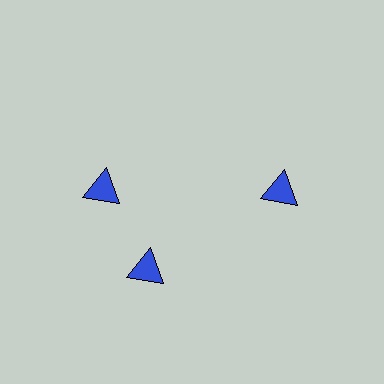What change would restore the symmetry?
The symmetry would be restored by rotating it back into even spacing with its neighbors so that all 3 triangles sit at equal angles and equal distance from the center.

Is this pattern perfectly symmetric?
No. The 3 blue triangles are arranged in a ring, but one element near the 11 o'clock position is rotated out of alignment along the ring, breaking the 3-fold rotational symmetry.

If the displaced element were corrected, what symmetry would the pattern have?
It would have 3-fold rotational symmetry — the pattern would map onto itself every 120 degrees.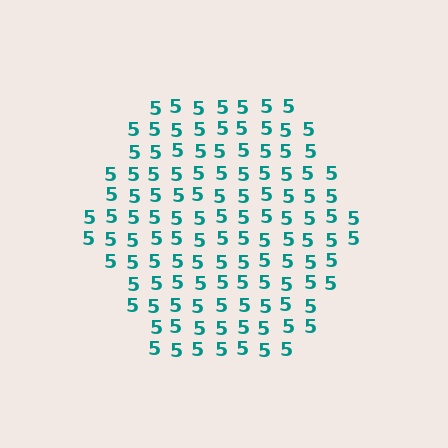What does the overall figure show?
The overall figure shows a hexagon.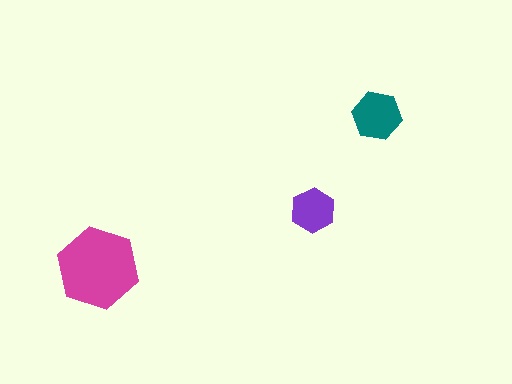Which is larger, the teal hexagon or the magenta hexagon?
The magenta one.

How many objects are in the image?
There are 3 objects in the image.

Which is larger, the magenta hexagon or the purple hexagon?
The magenta one.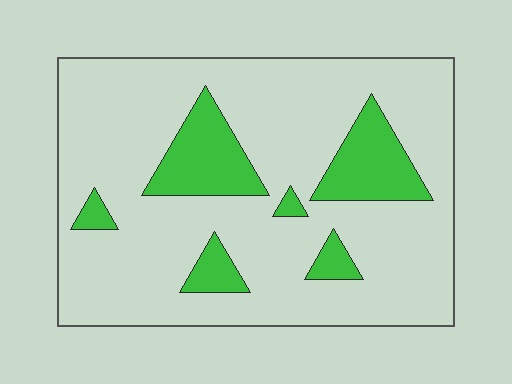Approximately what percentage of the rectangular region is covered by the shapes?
Approximately 20%.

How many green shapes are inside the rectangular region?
6.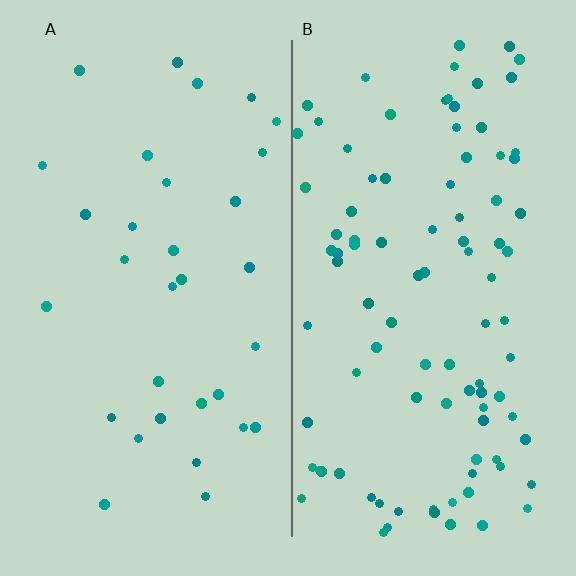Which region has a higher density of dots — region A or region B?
B (the right).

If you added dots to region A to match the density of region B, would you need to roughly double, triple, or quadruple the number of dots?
Approximately triple.